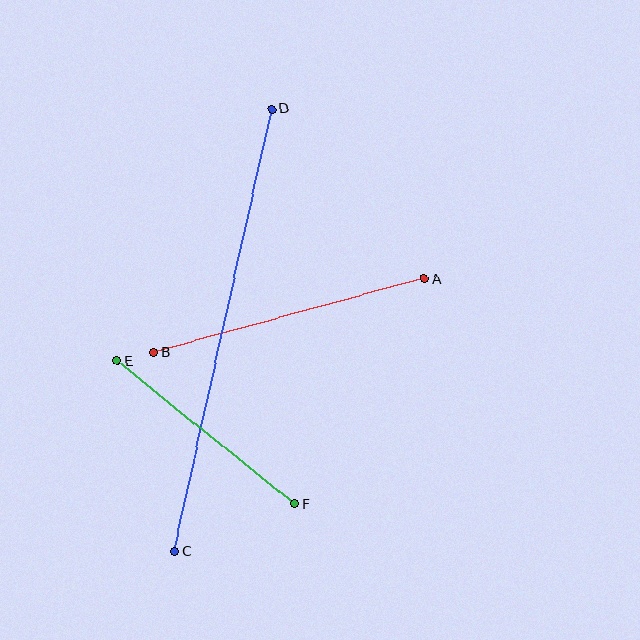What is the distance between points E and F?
The distance is approximately 228 pixels.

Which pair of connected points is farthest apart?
Points C and D are farthest apart.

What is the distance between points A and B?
The distance is approximately 280 pixels.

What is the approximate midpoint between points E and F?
The midpoint is at approximately (206, 432) pixels.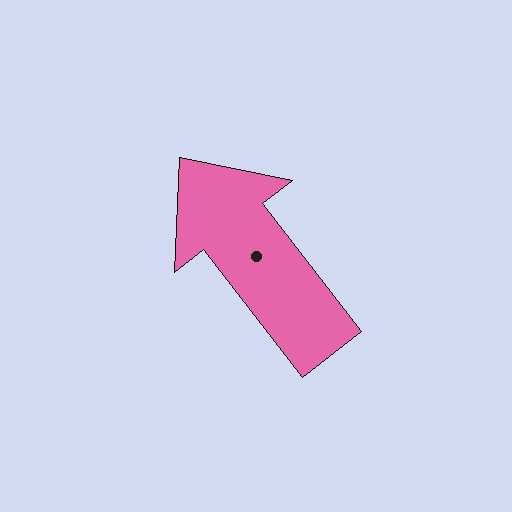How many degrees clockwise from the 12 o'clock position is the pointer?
Approximately 322 degrees.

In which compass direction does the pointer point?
Northwest.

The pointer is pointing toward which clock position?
Roughly 11 o'clock.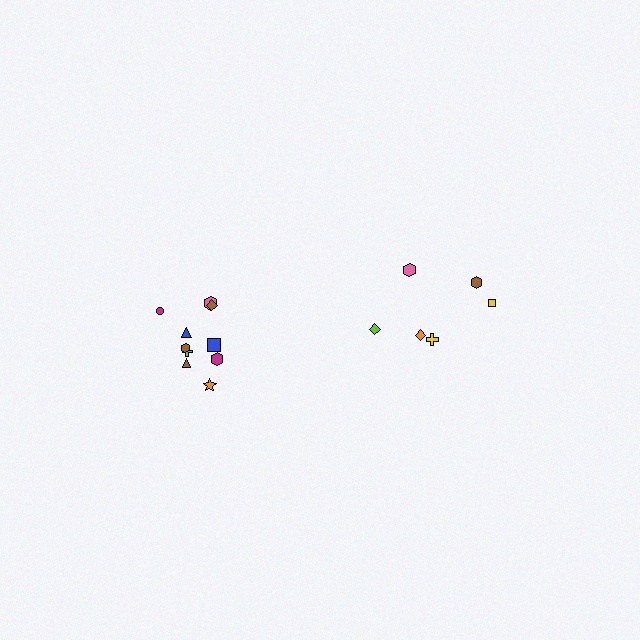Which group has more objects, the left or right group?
The left group.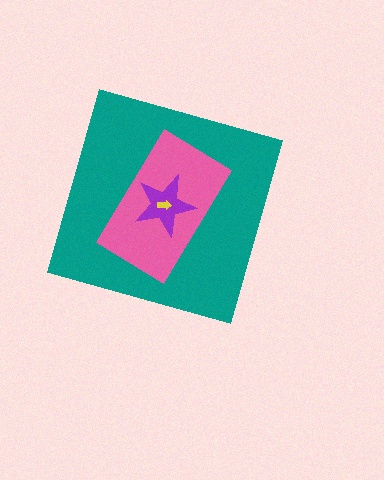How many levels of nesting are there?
4.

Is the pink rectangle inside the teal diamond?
Yes.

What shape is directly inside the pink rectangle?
The purple star.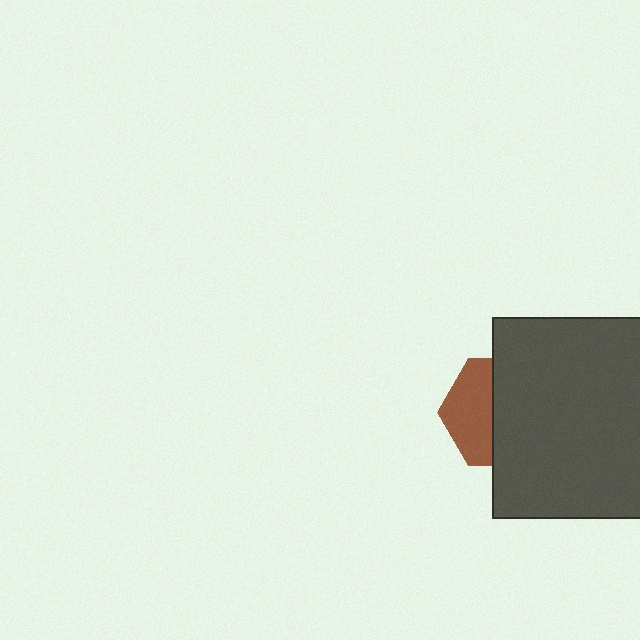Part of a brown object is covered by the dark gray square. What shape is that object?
It is a hexagon.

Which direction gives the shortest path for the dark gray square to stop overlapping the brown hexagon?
Moving right gives the shortest separation.